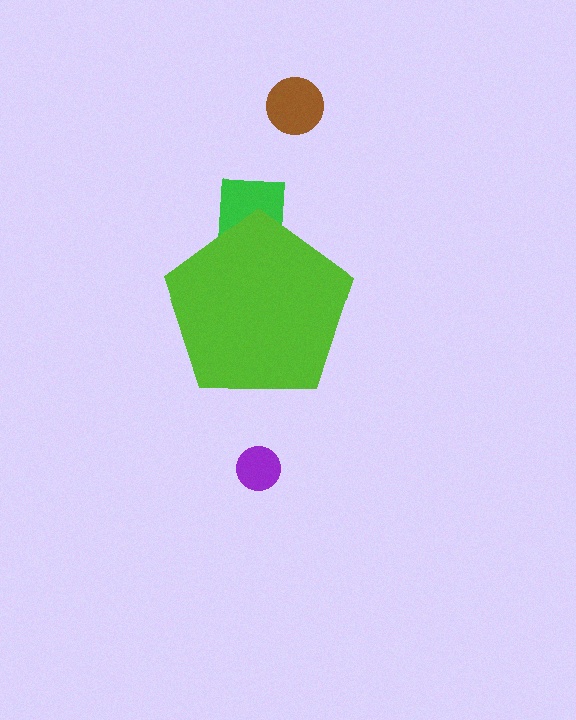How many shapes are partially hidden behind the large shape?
1 shape is partially hidden.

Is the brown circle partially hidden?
No, the brown circle is fully visible.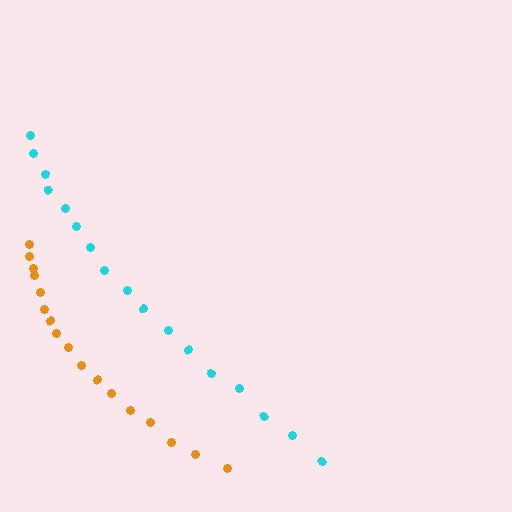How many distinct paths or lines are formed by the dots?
There are 2 distinct paths.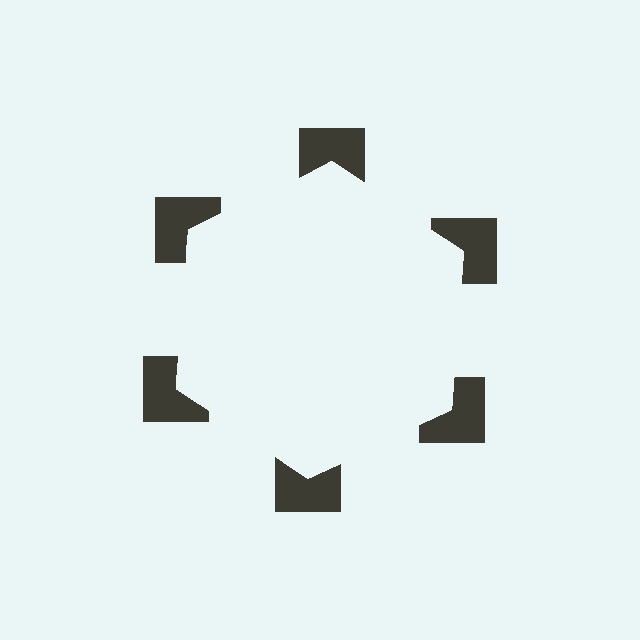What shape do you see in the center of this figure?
An illusory hexagon — its edges are inferred from the aligned wedge cuts in the notched squares, not physically drawn.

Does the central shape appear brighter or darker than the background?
It typically appears slightly brighter than the background, even though no actual brightness change is drawn.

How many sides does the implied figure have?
6 sides.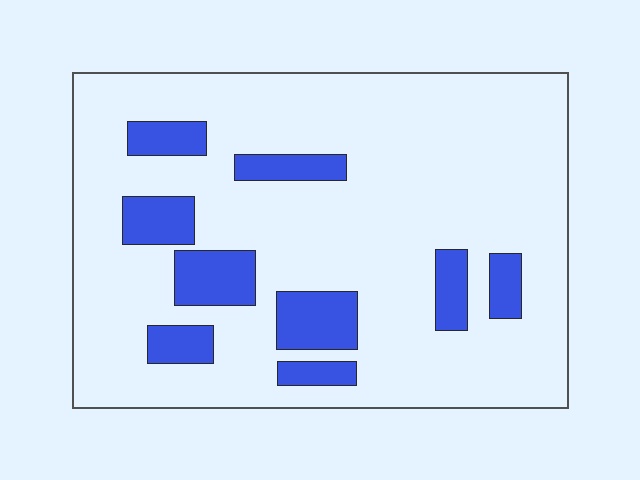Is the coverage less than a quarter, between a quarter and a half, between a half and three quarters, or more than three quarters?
Less than a quarter.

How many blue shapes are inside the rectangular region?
9.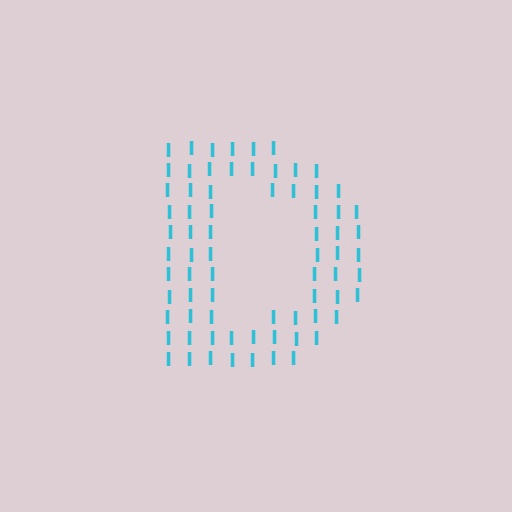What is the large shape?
The large shape is the letter D.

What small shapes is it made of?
It is made of small letter I's.